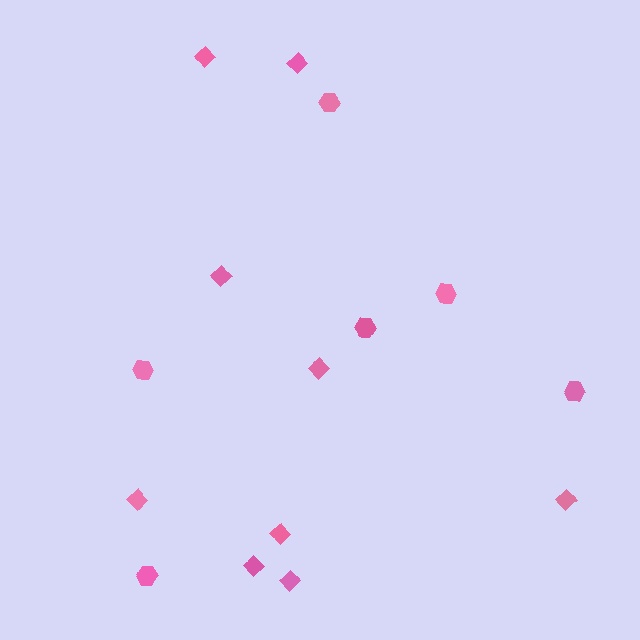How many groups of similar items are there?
There are 2 groups: one group of hexagons (6) and one group of diamonds (9).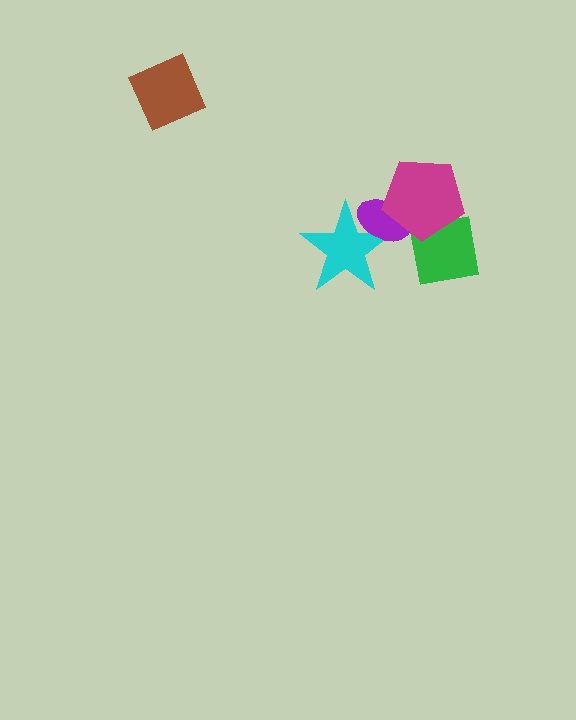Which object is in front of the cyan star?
The purple ellipse is in front of the cyan star.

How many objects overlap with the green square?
1 object overlaps with the green square.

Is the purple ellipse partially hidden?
Yes, it is partially covered by another shape.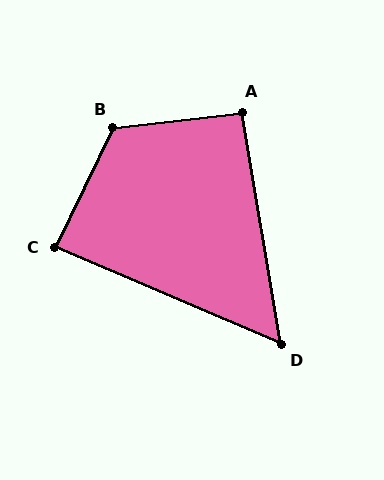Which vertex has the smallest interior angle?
D, at approximately 57 degrees.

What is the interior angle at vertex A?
Approximately 93 degrees (approximately right).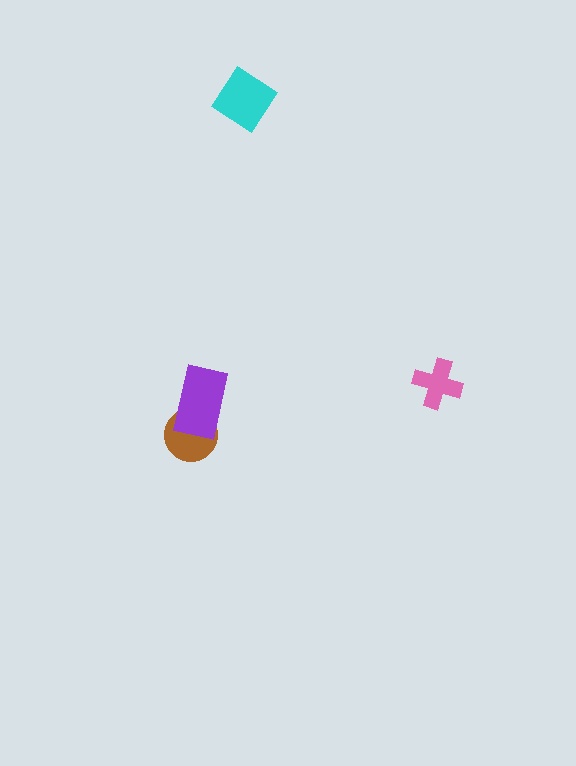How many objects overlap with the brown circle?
1 object overlaps with the brown circle.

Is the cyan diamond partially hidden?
No, no other shape covers it.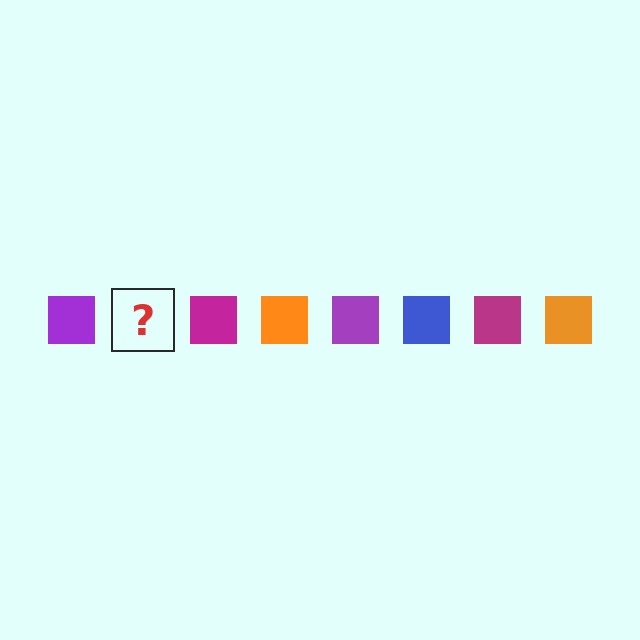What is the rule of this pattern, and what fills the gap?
The rule is that the pattern cycles through purple, blue, magenta, orange squares. The gap should be filled with a blue square.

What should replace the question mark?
The question mark should be replaced with a blue square.